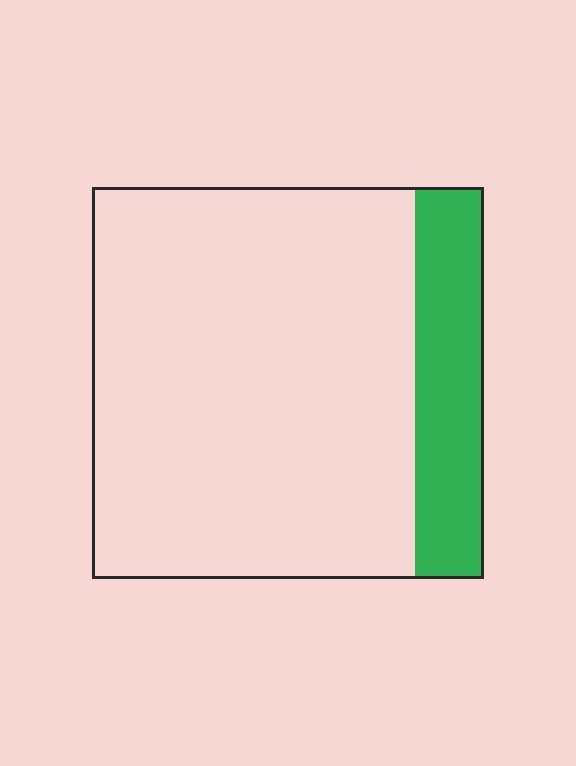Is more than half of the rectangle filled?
No.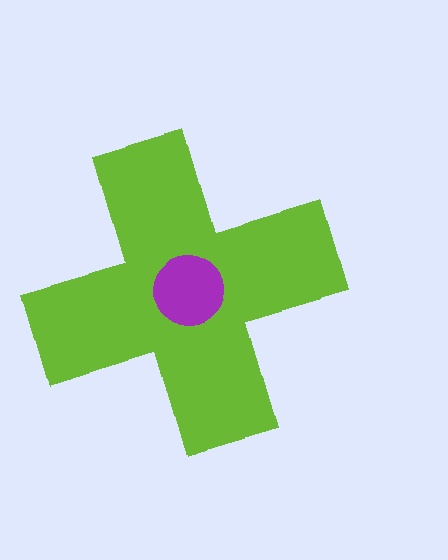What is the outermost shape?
The lime cross.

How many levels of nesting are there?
2.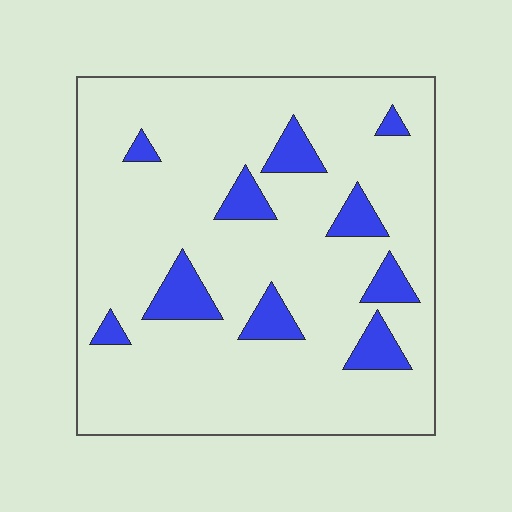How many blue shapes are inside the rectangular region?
10.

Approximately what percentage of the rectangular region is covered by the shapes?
Approximately 15%.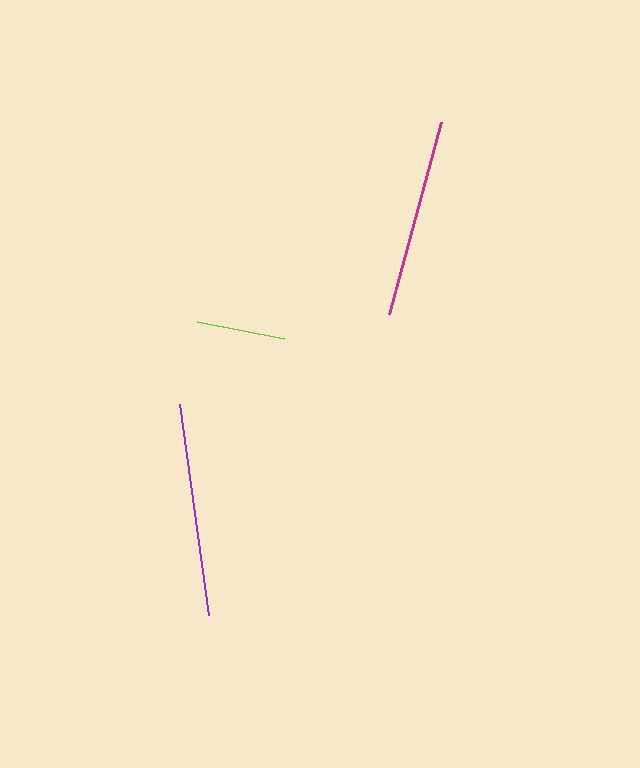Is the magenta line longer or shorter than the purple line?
The purple line is longer than the magenta line.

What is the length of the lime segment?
The lime segment is approximately 89 pixels long.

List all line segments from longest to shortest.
From longest to shortest: purple, magenta, lime.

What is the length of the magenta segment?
The magenta segment is approximately 199 pixels long.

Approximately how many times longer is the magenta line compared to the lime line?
The magenta line is approximately 2.2 times the length of the lime line.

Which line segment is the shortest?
The lime line is the shortest at approximately 89 pixels.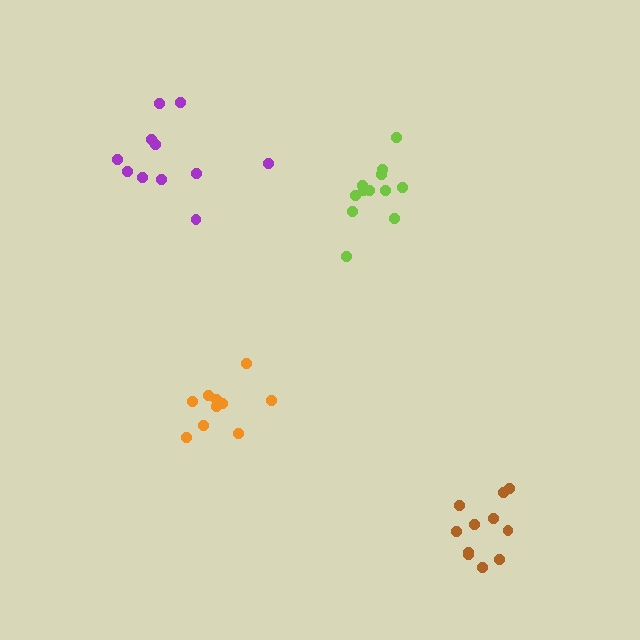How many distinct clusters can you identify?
There are 4 distinct clusters.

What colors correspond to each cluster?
The clusters are colored: purple, orange, brown, lime.